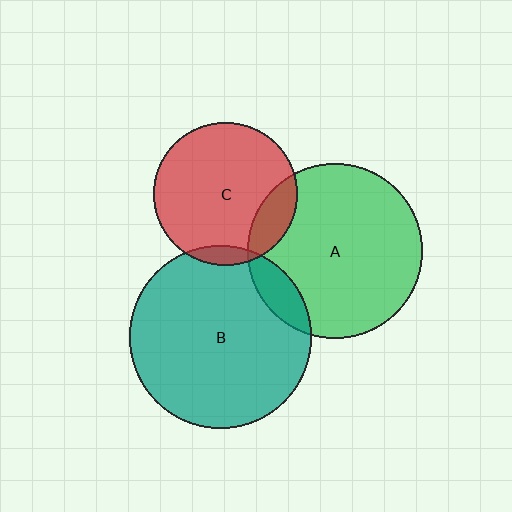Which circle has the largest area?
Circle B (teal).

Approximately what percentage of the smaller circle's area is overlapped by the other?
Approximately 5%.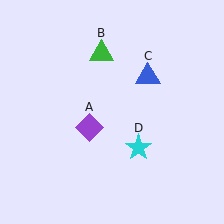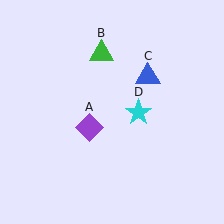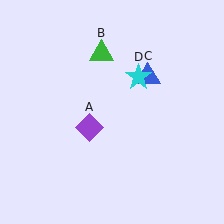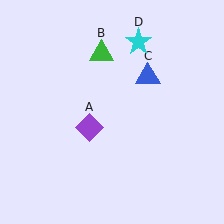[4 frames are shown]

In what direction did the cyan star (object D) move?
The cyan star (object D) moved up.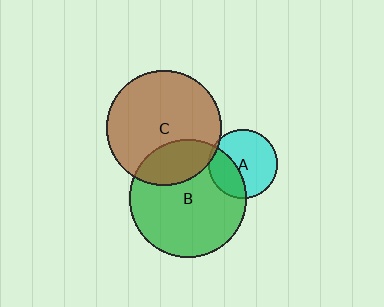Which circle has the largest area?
Circle B (green).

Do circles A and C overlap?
Yes.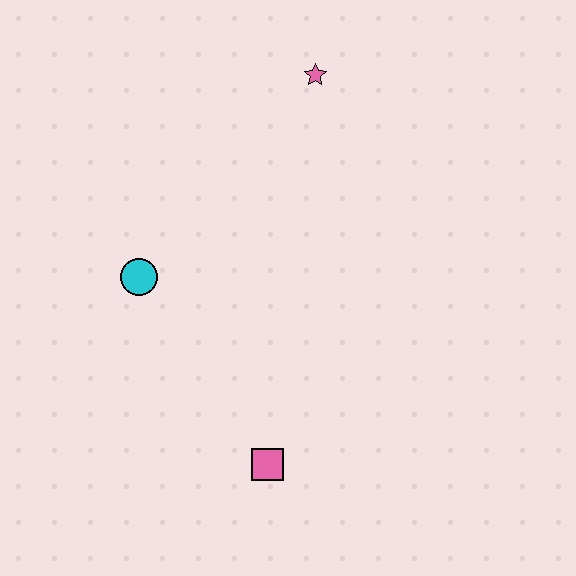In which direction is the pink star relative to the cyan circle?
The pink star is above the cyan circle.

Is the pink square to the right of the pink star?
No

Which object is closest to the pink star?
The cyan circle is closest to the pink star.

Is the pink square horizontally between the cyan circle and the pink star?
Yes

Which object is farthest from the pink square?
The pink star is farthest from the pink square.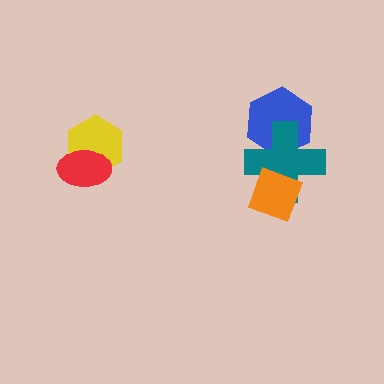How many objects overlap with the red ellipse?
1 object overlaps with the red ellipse.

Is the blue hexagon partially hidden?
Yes, it is partially covered by another shape.